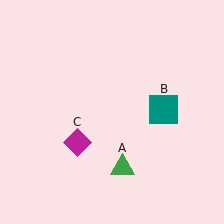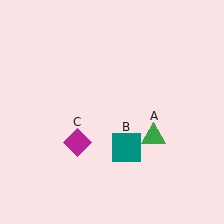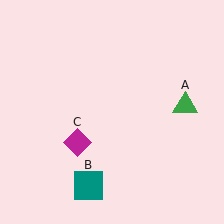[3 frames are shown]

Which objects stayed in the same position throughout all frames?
Magenta diamond (object C) remained stationary.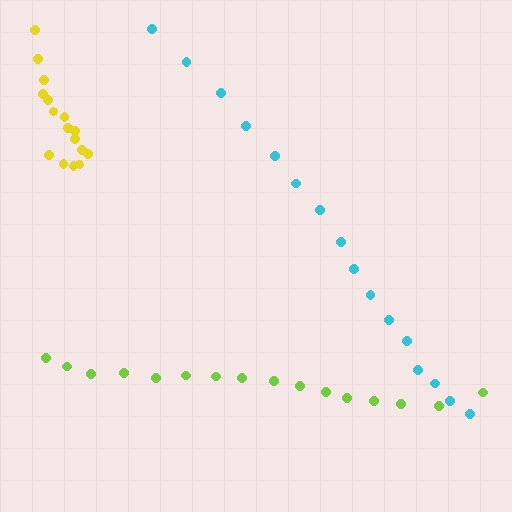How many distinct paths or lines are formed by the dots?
There are 3 distinct paths.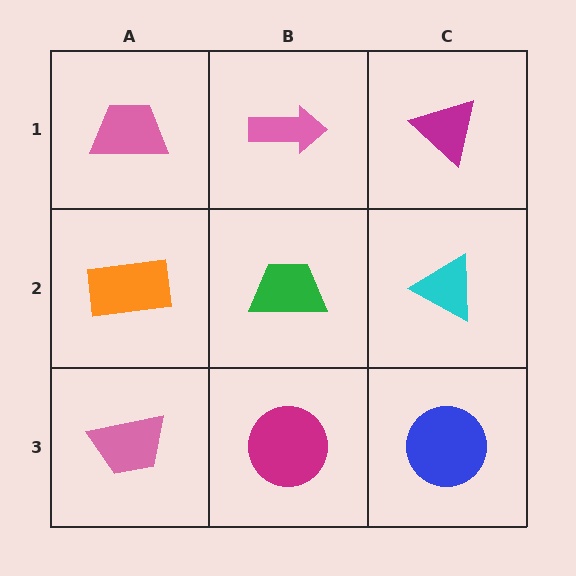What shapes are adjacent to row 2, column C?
A magenta triangle (row 1, column C), a blue circle (row 3, column C), a green trapezoid (row 2, column B).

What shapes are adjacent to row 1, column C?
A cyan triangle (row 2, column C), a pink arrow (row 1, column B).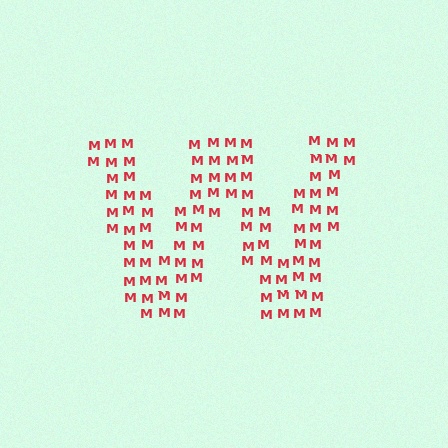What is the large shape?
The large shape is the letter W.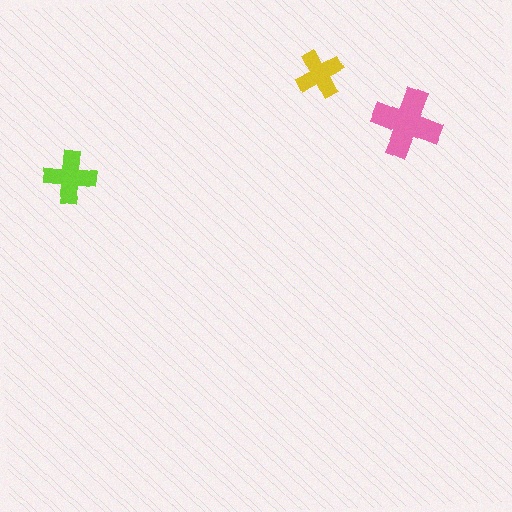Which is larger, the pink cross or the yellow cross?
The pink one.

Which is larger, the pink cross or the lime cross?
The pink one.